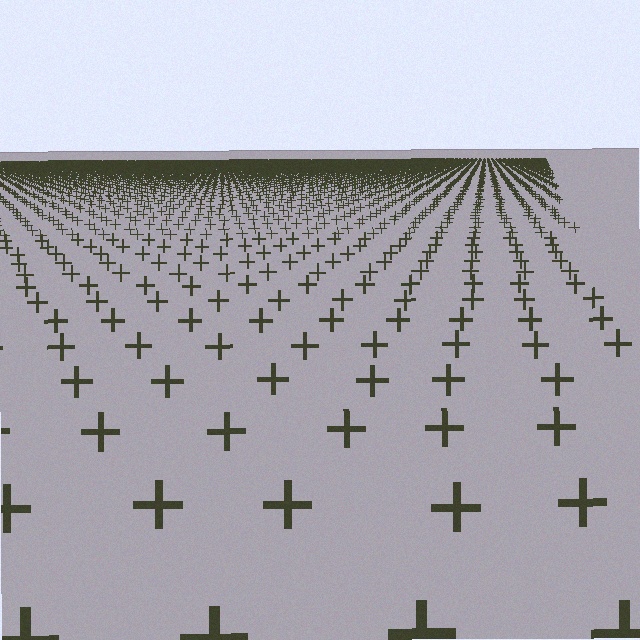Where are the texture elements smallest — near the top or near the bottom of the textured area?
Near the top.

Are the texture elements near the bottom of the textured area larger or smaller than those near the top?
Larger. Near the bottom, elements are closer to the viewer and appear at a bigger on-screen size.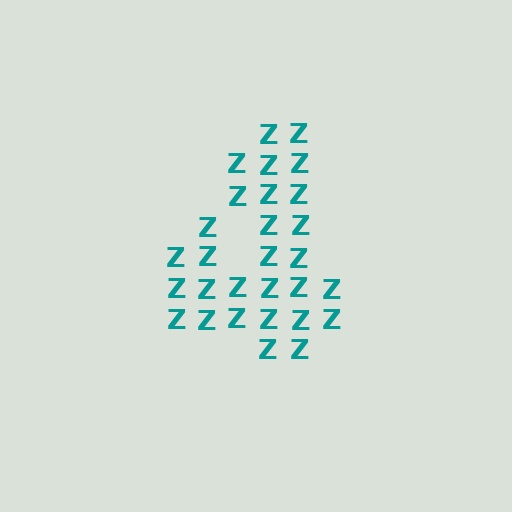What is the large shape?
The large shape is the digit 4.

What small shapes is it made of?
It is made of small letter Z's.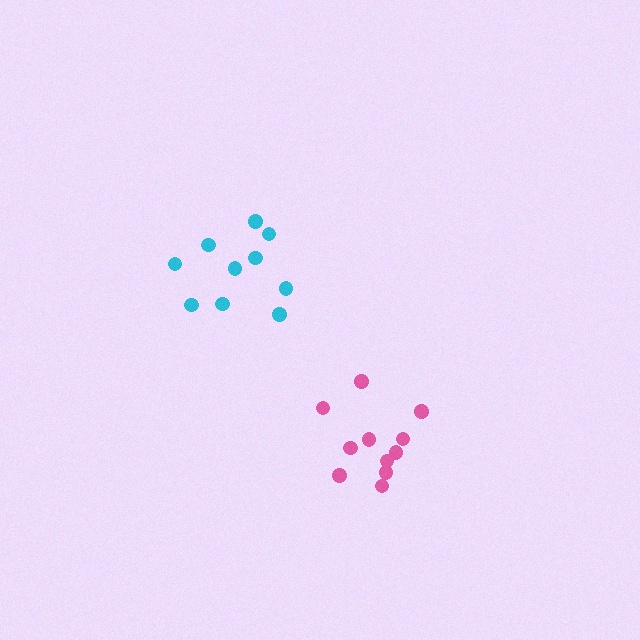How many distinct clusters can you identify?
There are 2 distinct clusters.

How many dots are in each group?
Group 1: 11 dots, Group 2: 10 dots (21 total).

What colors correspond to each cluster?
The clusters are colored: pink, cyan.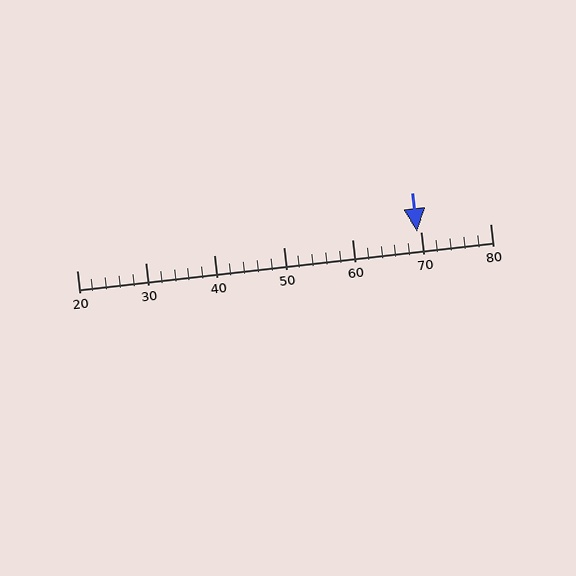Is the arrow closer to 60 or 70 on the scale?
The arrow is closer to 70.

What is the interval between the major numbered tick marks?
The major tick marks are spaced 10 units apart.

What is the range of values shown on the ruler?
The ruler shows values from 20 to 80.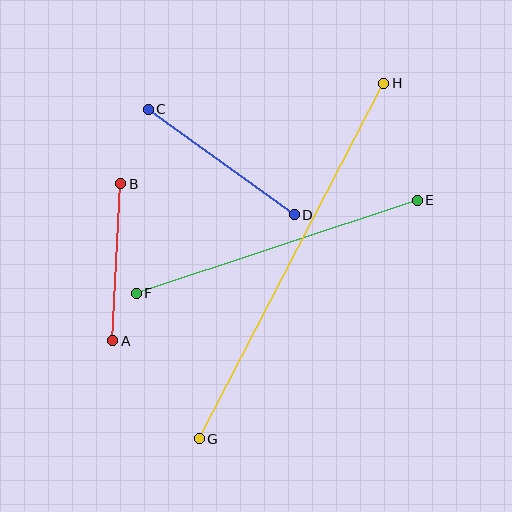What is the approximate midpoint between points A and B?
The midpoint is at approximately (117, 262) pixels.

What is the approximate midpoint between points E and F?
The midpoint is at approximately (277, 247) pixels.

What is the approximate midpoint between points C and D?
The midpoint is at approximately (221, 162) pixels.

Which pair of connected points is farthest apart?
Points G and H are farthest apart.